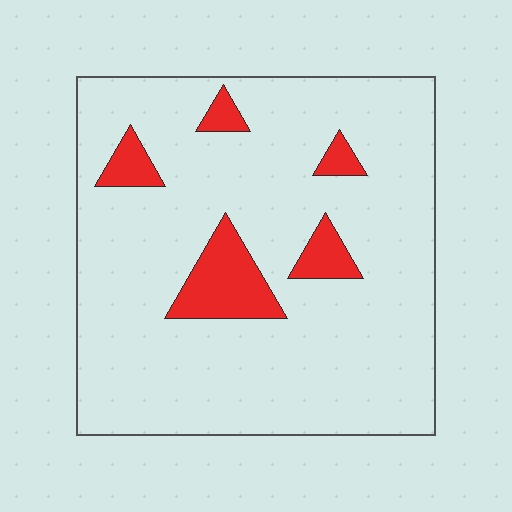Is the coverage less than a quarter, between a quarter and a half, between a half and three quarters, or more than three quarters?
Less than a quarter.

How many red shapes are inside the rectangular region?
5.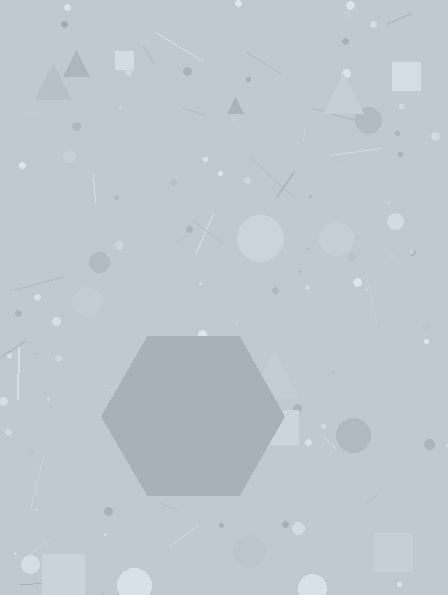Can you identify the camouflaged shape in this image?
The camouflaged shape is a hexagon.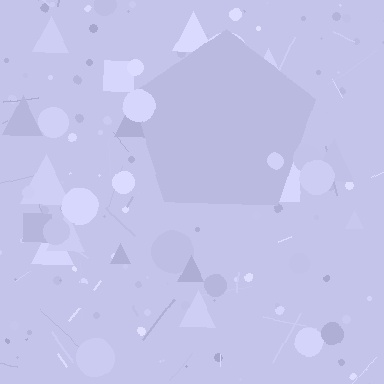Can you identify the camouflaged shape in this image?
The camouflaged shape is a pentagon.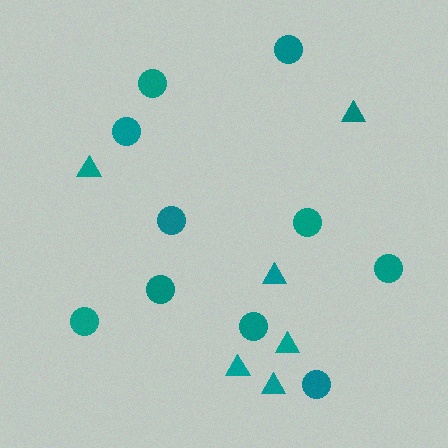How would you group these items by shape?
There are 2 groups: one group of triangles (6) and one group of circles (10).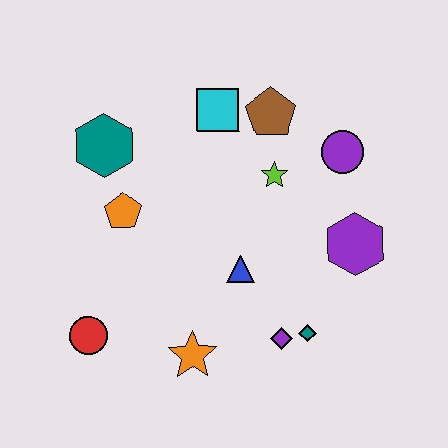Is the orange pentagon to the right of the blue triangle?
No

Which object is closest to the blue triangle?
The purple diamond is closest to the blue triangle.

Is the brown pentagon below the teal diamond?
No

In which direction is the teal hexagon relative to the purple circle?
The teal hexagon is to the left of the purple circle.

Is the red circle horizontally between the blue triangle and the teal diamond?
No